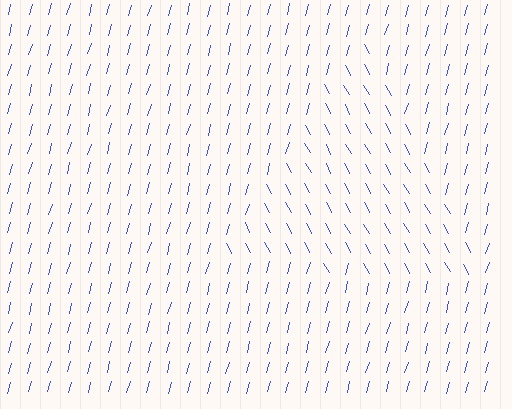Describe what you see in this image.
The image is filled with small blue line segments. A triangle region in the image has lines oriented differently from the surrounding lines, creating a visible texture boundary.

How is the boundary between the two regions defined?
The boundary is defined purely by a change in line orientation (approximately 45 degrees difference). All lines are the same color and thickness.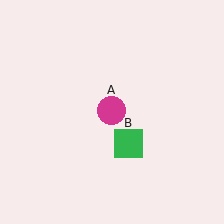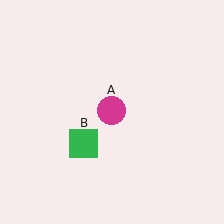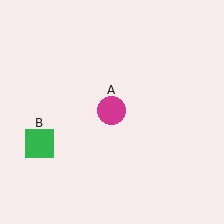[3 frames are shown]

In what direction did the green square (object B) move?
The green square (object B) moved left.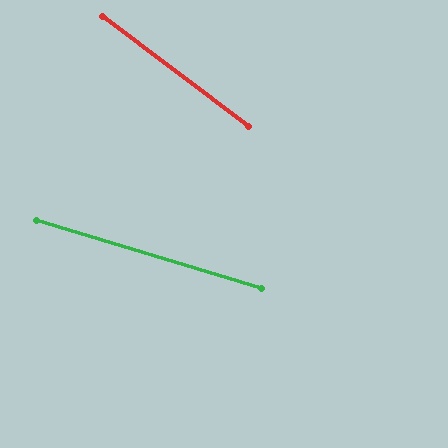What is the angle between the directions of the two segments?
Approximately 20 degrees.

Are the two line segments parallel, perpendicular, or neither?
Neither parallel nor perpendicular — they differ by about 20°.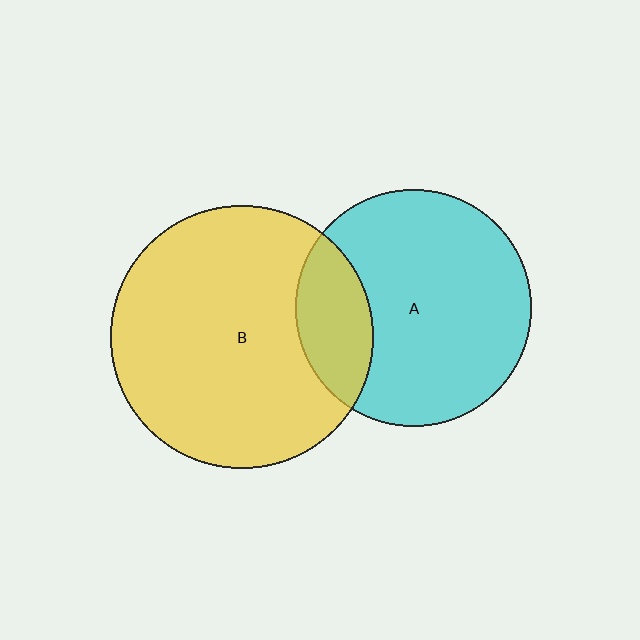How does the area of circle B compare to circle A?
Approximately 1.2 times.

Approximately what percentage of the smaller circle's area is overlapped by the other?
Approximately 20%.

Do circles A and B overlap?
Yes.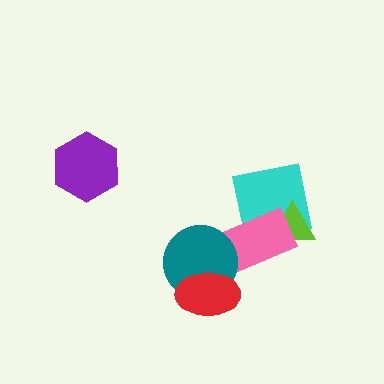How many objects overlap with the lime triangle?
2 objects overlap with the lime triangle.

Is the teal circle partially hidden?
Yes, it is partially covered by another shape.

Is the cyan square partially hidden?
Yes, it is partially covered by another shape.